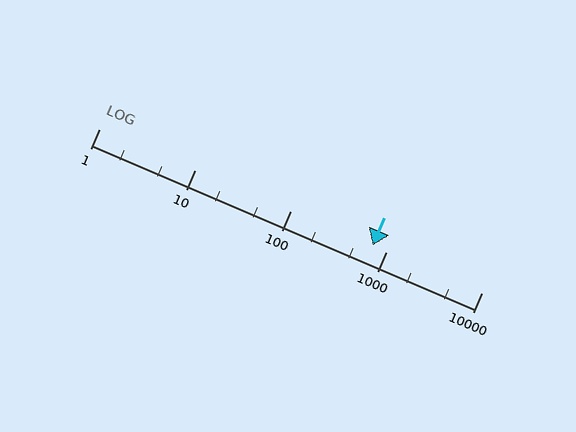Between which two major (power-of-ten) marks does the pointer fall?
The pointer is between 100 and 1000.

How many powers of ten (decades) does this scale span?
The scale spans 4 decades, from 1 to 10000.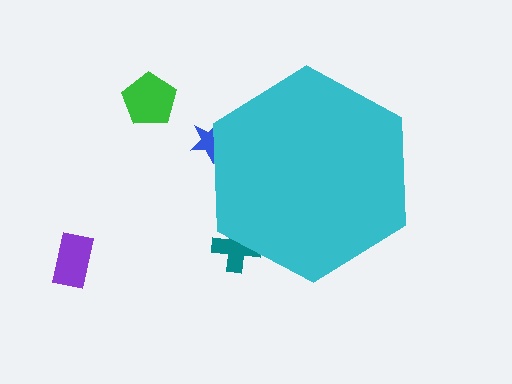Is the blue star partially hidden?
Yes, the blue star is partially hidden behind the cyan hexagon.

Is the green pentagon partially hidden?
No, the green pentagon is fully visible.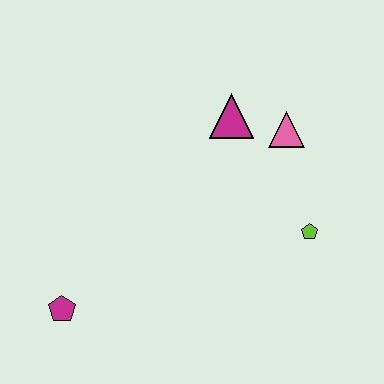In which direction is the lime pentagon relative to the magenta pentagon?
The lime pentagon is to the right of the magenta pentagon.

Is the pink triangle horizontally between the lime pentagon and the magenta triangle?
Yes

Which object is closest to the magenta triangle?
The pink triangle is closest to the magenta triangle.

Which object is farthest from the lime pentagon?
The magenta pentagon is farthest from the lime pentagon.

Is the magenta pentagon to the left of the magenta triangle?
Yes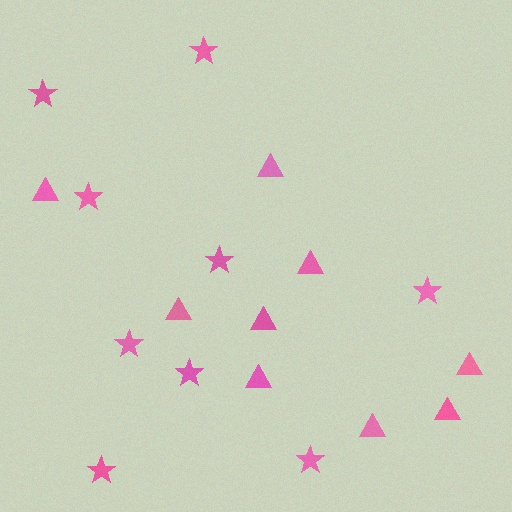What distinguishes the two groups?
There are 2 groups: one group of triangles (9) and one group of stars (9).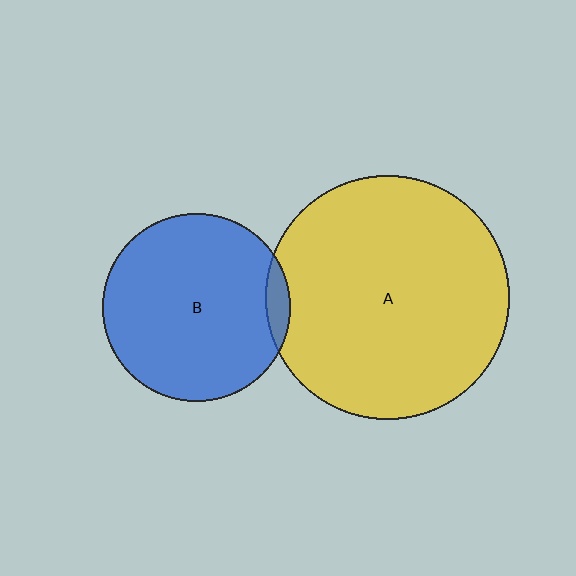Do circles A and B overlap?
Yes.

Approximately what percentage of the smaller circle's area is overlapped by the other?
Approximately 5%.